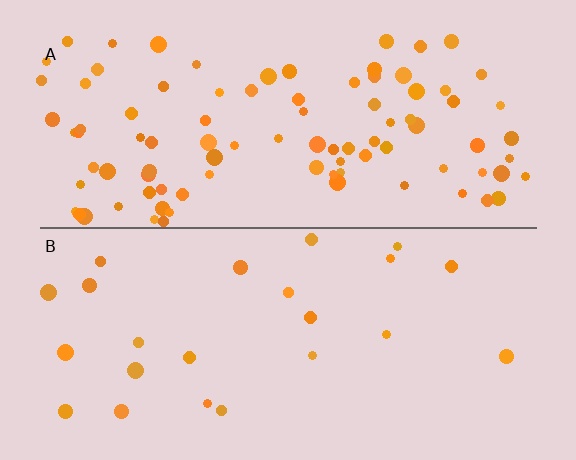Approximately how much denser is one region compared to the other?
Approximately 4.0× — region A over region B.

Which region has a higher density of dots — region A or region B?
A (the top).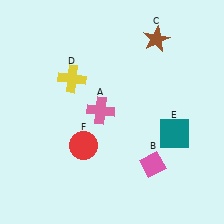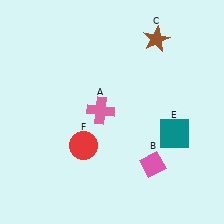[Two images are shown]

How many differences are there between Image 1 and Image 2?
There is 1 difference between the two images.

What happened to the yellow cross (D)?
The yellow cross (D) was removed in Image 2. It was in the top-left area of Image 1.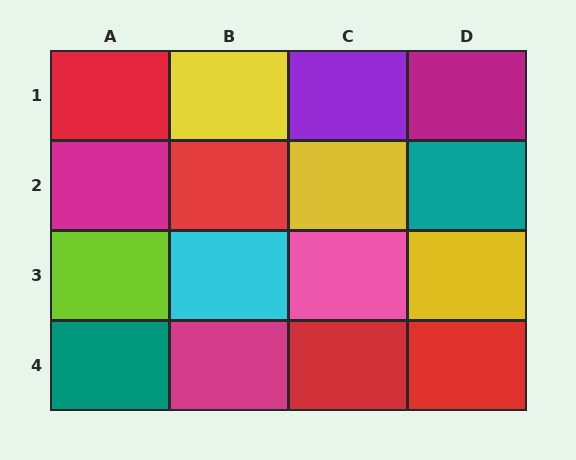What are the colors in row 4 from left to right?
Teal, magenta, red, red.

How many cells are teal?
2 cells are teal.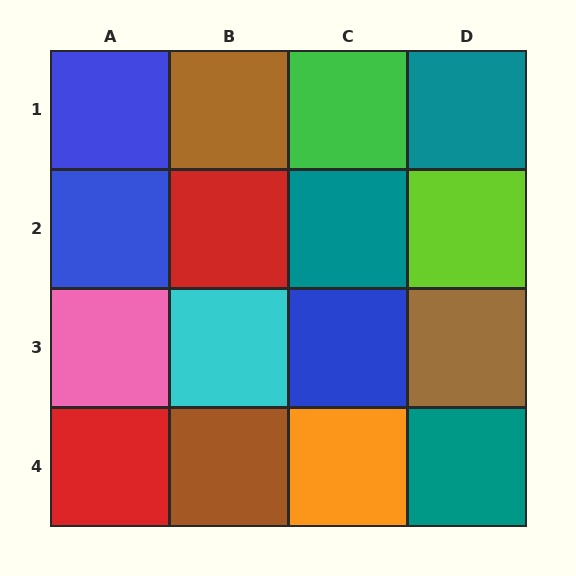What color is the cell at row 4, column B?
Brown.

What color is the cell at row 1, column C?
Green.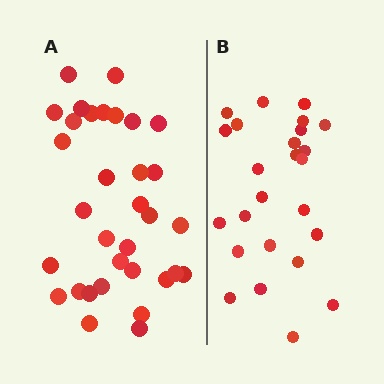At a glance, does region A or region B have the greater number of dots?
Region A (the left region) has more dots.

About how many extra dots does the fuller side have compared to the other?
Region A has roughly 8 or so more dots than region B.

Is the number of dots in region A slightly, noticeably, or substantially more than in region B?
Region A has noticeably more, but not dramatically so. The ratio is roughly 1.3 to 1.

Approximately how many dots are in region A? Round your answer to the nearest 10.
About 30 dots. (The exact count is 33, which rounds to 30.)